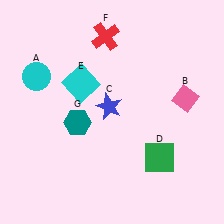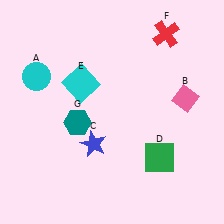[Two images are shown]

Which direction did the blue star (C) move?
The blue star (C) moved down.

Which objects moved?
The objects that moved are: the blue star (C), the red cross (F).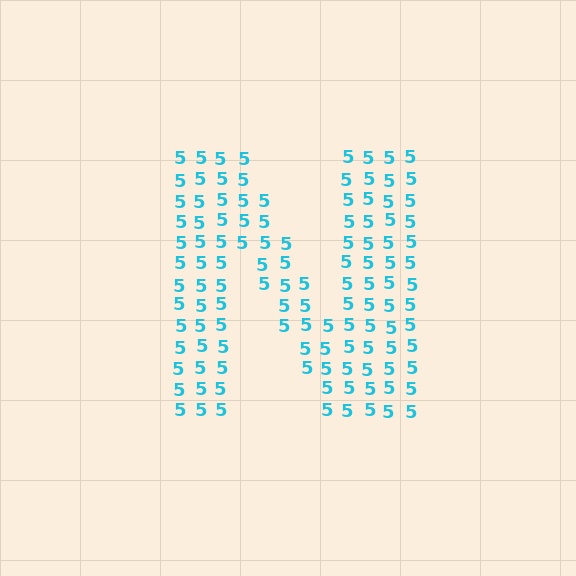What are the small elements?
The small elements are digit 5's.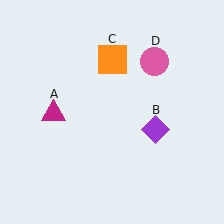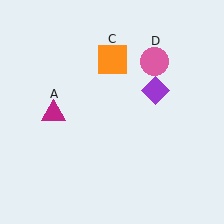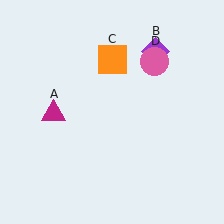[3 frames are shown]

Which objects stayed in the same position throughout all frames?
Magenta triangle (object A) and orange square (object C) and pink circle (object D) remained stationary.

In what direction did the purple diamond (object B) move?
The purple diamond (object B) moved up.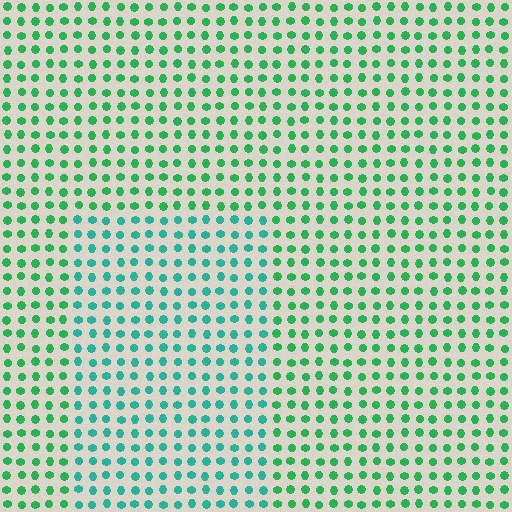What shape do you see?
I see a rectangle.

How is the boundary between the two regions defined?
The boundary is defined purely by a slight shift in hue (about 31 degrees). Spacing, size, and orientation are identical on both sides.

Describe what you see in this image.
The image is filled with small green elements in a uniform arrangement. A rectangle-shaped region is visible where the elements are tinted to a slightly different hue, forming a subtle color boundary.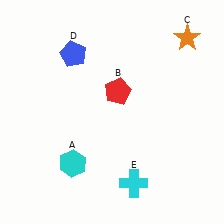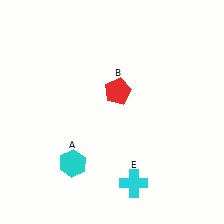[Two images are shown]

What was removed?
The orange star (C), the blue pentagon (D) were removed in Image 2.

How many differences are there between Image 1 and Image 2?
There are 2 differences between the two images.